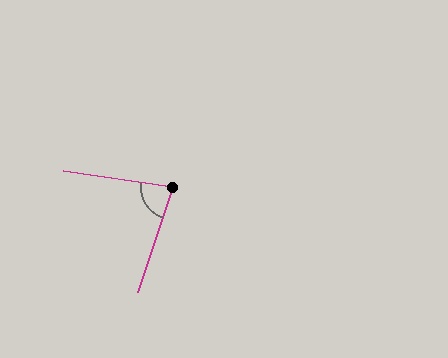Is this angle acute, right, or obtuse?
It is acute.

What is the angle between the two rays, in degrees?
Approximately 80 degrees.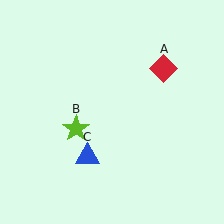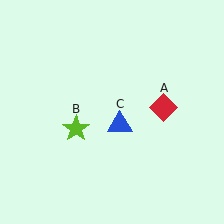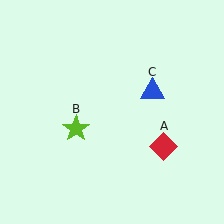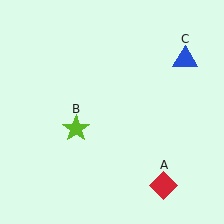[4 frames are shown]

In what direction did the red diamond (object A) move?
The red diamond (object A) moved down.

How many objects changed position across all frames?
2 objects changed position: red diamond (object A), blue triangle (object C).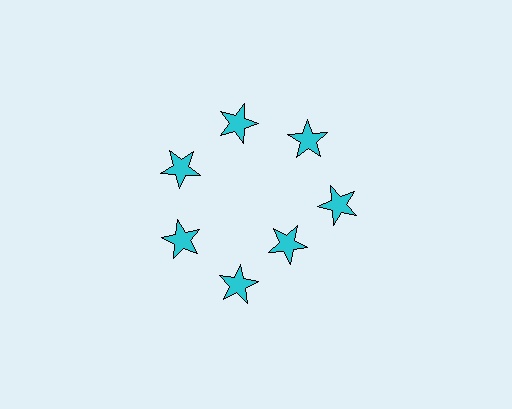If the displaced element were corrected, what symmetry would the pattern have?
It would have 7-fold rotational symmetry — the pattern would map onto itself every 51 degrees.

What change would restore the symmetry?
The symmetry would be restored by moving it outward, back onto the ring so that all 7 stars sit at equal angles and equal distance from the center.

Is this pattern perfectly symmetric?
No. The 7 cyan stars are arranged in a ring, but one element near the 5 o'clock position is pulled inward toward the center, breaking the 7-fold rotational symmetry.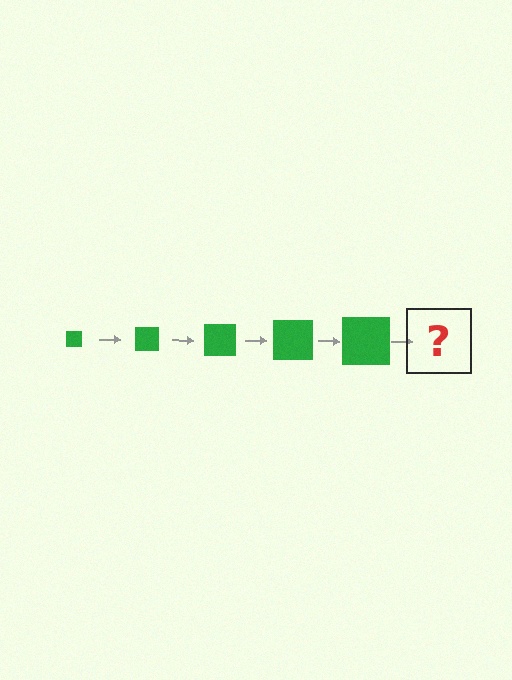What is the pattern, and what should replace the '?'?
The pattern is that the square gets progressively larger each step. The '?' should be a green square, larger than the previous one.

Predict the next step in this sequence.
The next step is a green square, larger than the previous one.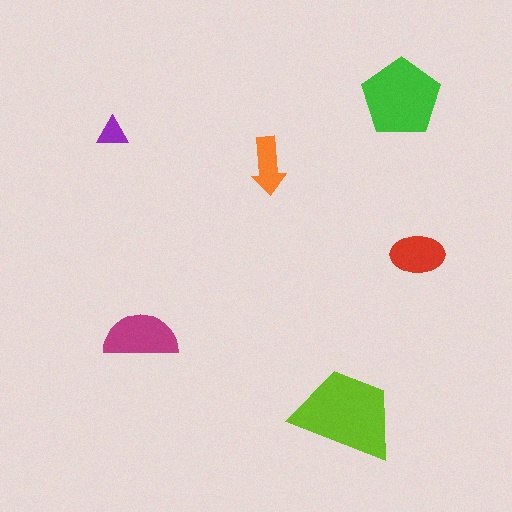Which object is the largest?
The lime trapezoid.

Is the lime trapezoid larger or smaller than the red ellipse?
Larger.